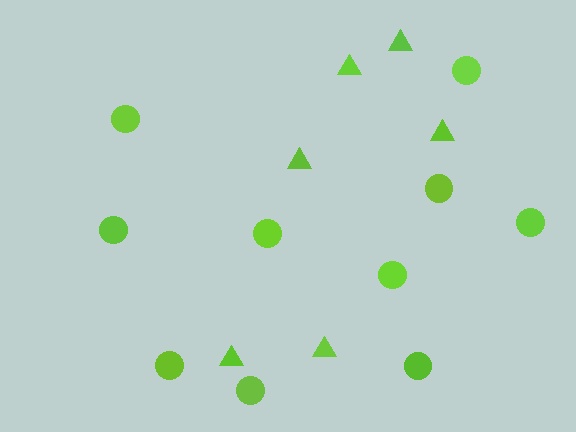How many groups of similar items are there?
There are 2 groups: one group of triangles (6) and one group of circles (10).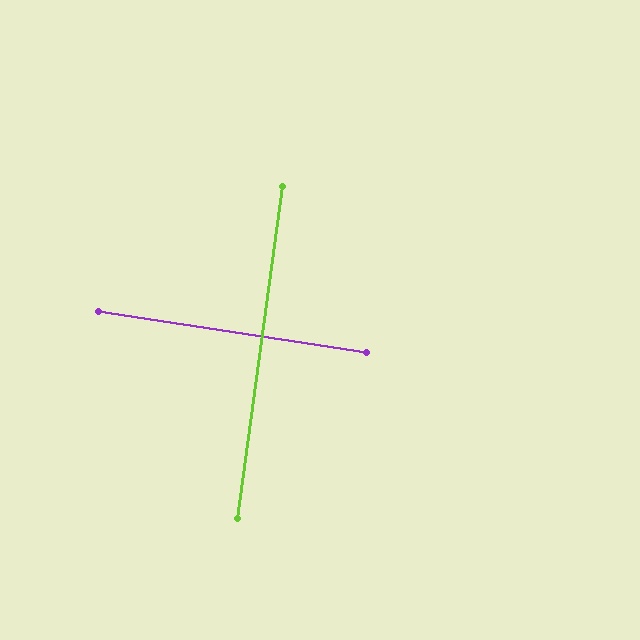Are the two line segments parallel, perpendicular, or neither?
Perpendicular — they meet at approximately 89°.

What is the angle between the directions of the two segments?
Approximately 89 degrees.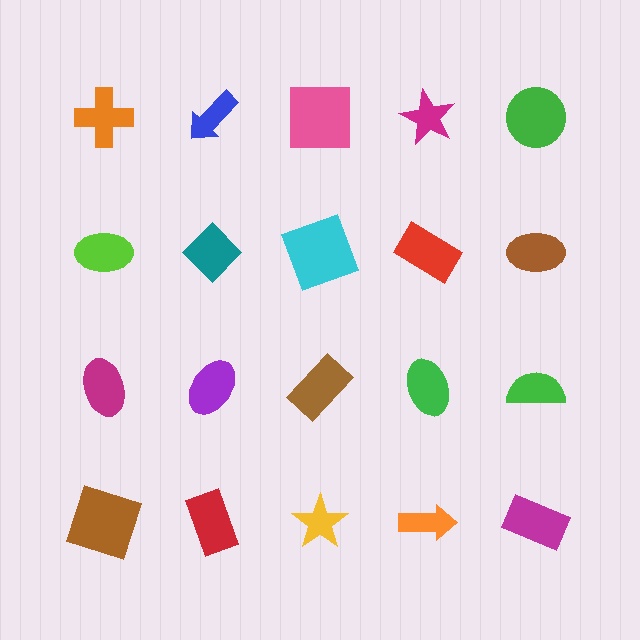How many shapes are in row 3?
5 shapes.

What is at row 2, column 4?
A red rectangle.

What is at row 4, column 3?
A yellow star.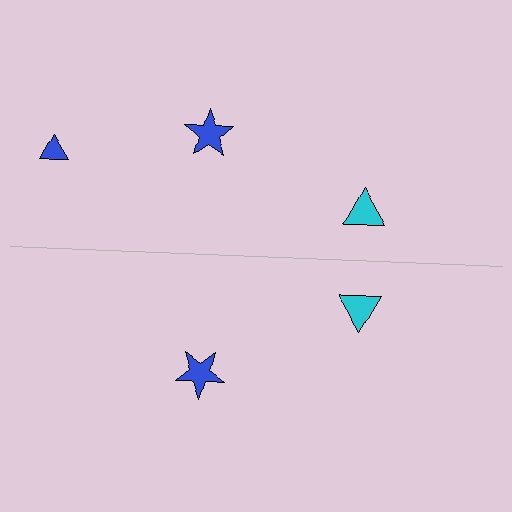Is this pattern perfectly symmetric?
No, the pattern is not perfectly symmetric. A blue triangle is missing from the bottom side.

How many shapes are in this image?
There are 5 shapes in this image.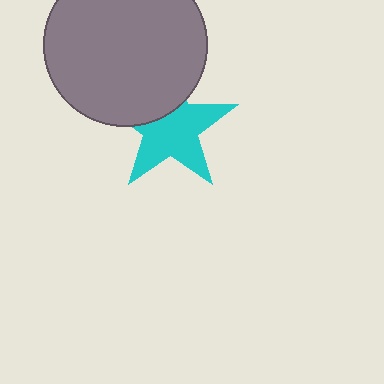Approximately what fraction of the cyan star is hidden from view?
Roughly 32% of the cyan star is hidden behind the gray circle.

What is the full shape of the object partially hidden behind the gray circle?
The partially hidden object is a cyan star.